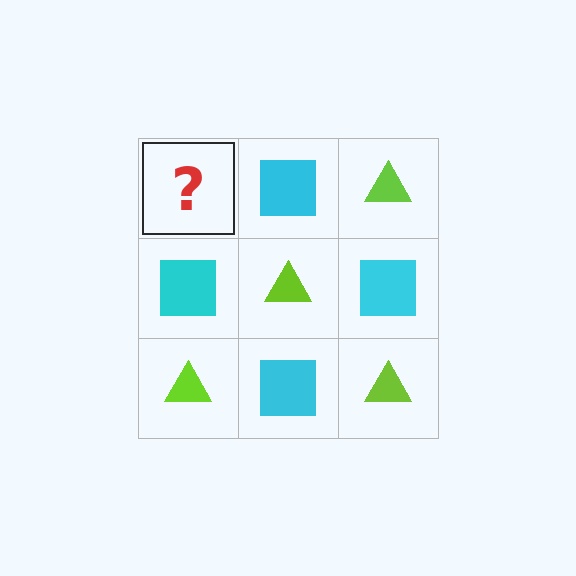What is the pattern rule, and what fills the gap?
The rule is that it alternates lime triangle and cyan square in a checkerboard pattern. The gap should be filled with a lime triangle.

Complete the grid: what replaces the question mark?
The question mark should be replaced with a lime triangle.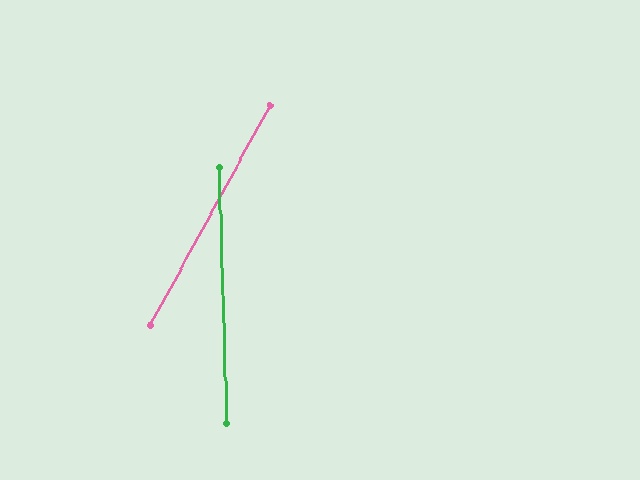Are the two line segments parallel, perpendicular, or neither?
Neither parallel nor perpendicular — they differ by about 30°.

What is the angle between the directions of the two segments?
Approximately 30 degrees.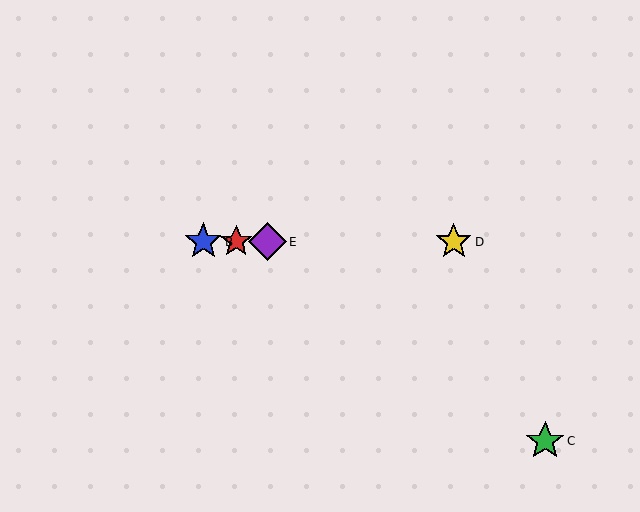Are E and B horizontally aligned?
Yes, both are at y≈242.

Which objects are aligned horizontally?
Objects A, B, D, E are aligned horizontally.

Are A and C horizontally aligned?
No, A is at y≈242 and C is at y≈441.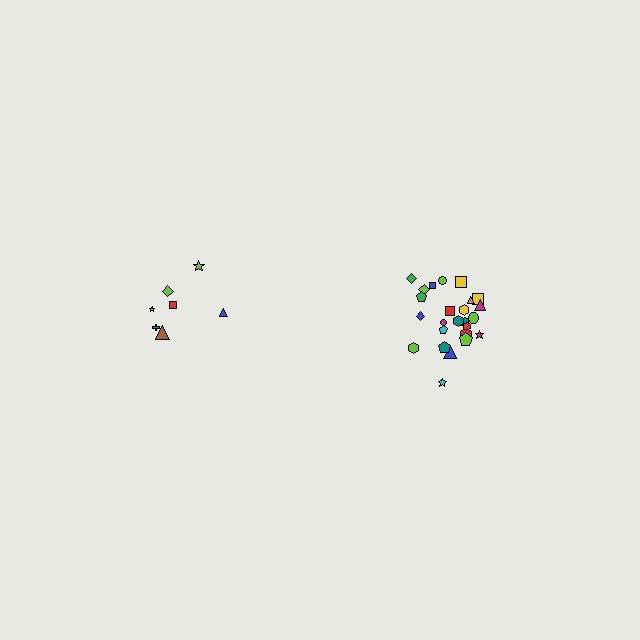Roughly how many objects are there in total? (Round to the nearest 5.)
Roughly 30 objects in total.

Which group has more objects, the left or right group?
The right group.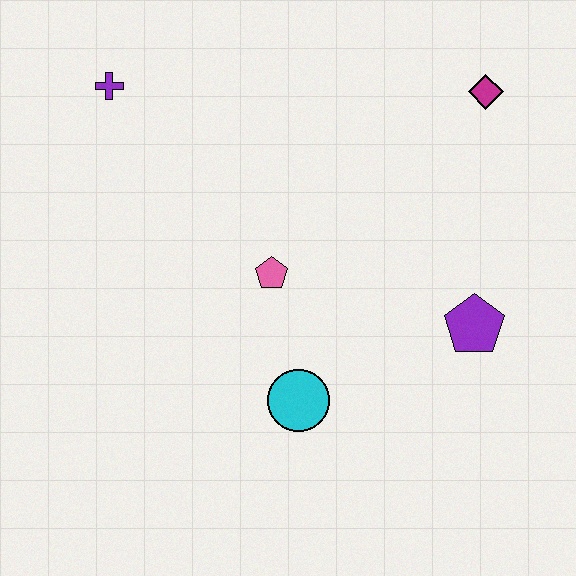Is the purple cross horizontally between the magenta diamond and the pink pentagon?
No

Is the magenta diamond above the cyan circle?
Yes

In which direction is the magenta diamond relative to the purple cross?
The magenta diamond is to the right of the purple cross.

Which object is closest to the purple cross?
The pink pentagon is closest to the purple cross.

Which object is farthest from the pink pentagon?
The magenta diamond is farthest from the pink pentagon.